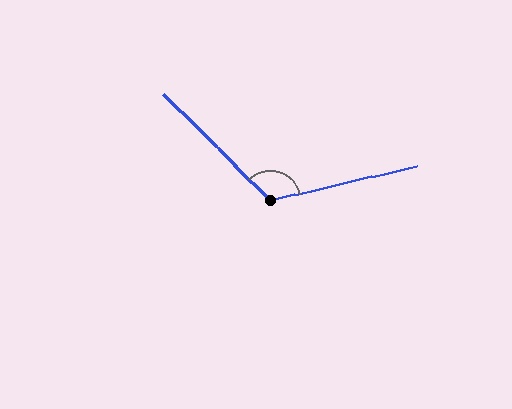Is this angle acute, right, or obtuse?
It is obtuse.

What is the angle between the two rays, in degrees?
Approximately 122 degrees.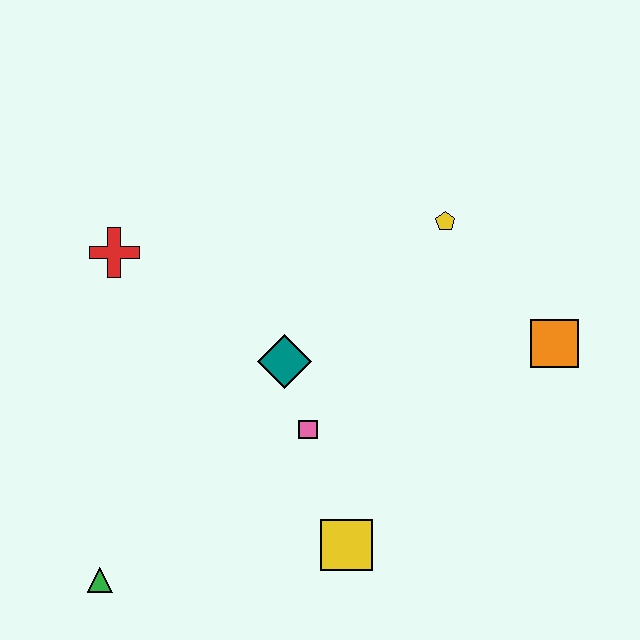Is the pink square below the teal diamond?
Yes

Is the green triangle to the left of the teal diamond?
Yes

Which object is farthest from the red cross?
The orange square is farthest from the red cross.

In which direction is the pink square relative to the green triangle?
The pink square is to the right of the green triangle.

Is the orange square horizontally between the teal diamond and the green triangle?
No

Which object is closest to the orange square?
The yellow pentagon is closest to the orange square.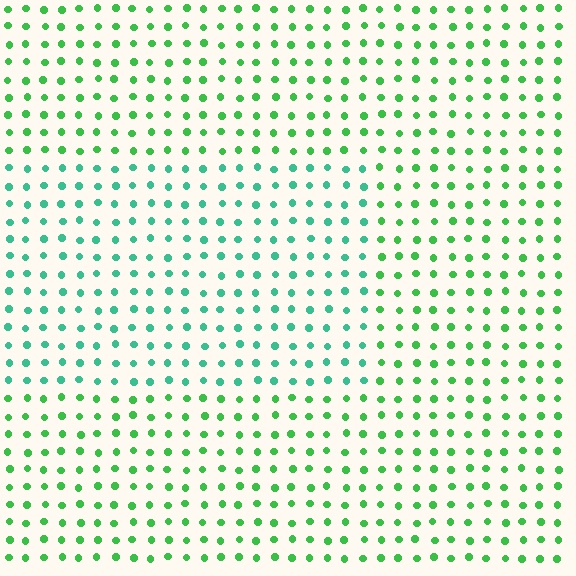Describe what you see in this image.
The image is filled with small green elements in a uniform arrangement. A rectangle-shaped region is visible where the elements are tinted to a slightly different hue, forming a subtle color boundary.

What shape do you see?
I see a rectangle.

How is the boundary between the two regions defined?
The boundary is defined purely by a slight shift in hue (about 33 degrees). Spacing, size, and orientation are identical on both sides.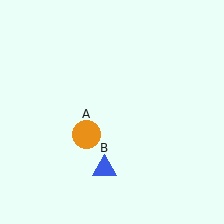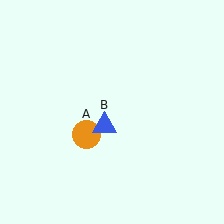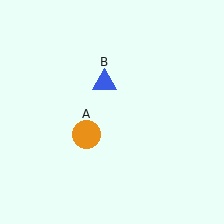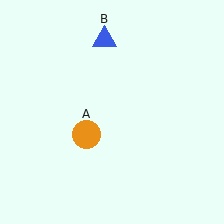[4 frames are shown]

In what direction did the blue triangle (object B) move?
The blue triangle (object B) moved up.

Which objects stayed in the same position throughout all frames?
Orange circle (object A) remained stationary.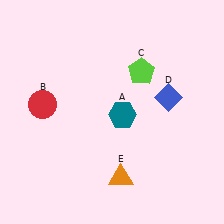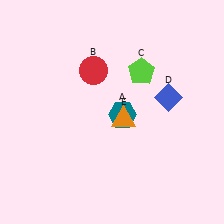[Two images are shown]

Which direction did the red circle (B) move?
The red circle (B) moved right.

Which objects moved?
The objects that moved are: the red circle (B), the orange triangle (E).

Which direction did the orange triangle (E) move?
The orange triangle (E) moved up.